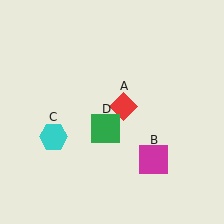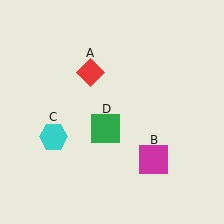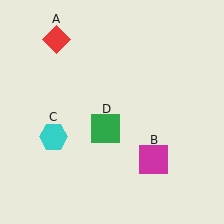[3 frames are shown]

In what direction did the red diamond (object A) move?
The red diamond (object A) moved up and to the left.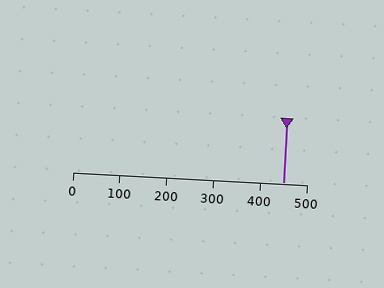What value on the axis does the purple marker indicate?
The marker indicates approximately 450.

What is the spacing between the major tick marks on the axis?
The major ticks are spaced 100 apart.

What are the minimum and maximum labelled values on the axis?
The axis runs from 0 to 500.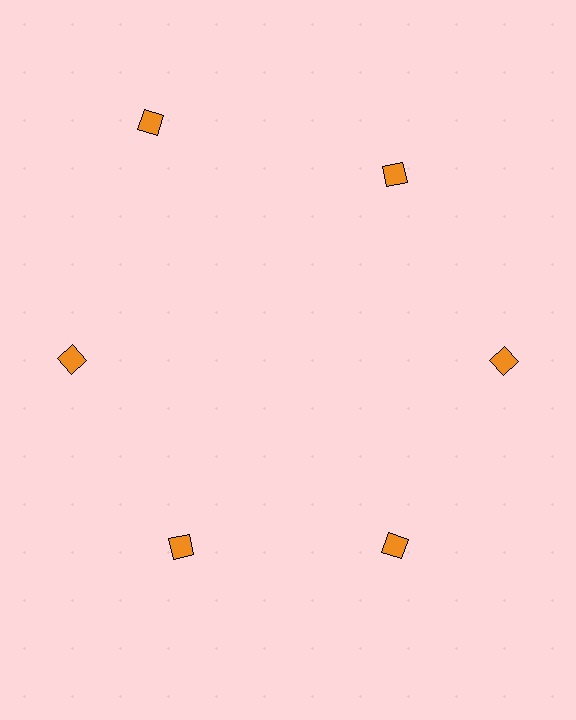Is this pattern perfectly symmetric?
No. The 6 orange diamonds are arranged in a ring, but one element near the 11 o'clock position is pushed outward from the center, breaking the 6-fold rotational symmetry.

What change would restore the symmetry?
The symmetry would be restored by moving it inward, back onto the ring so that all 6 diamonds sit at equal angles and equal distance from the center.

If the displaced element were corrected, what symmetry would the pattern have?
It would have 6-fold rotational symmetry — the pattern would map onto itself every 60 degrees.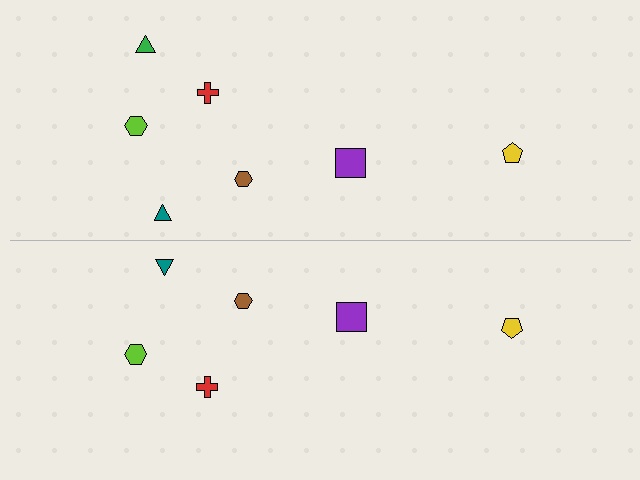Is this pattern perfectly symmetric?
No, the pattern is not perfectly symmetric. A green triangle is missing from the bottom side.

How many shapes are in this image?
There are 13 shapes in this image.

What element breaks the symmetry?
A green triangle is missing from the bottom side.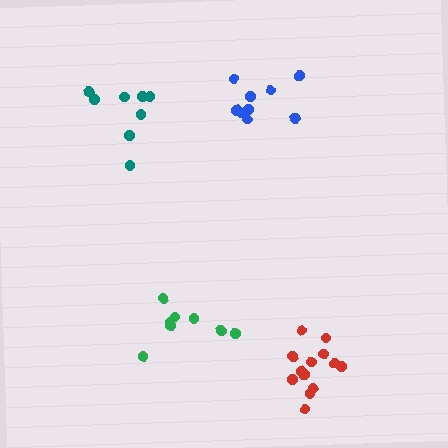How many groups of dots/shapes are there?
There are 4 groups.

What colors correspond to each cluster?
The clusters are colored: blue, green, teal, red.